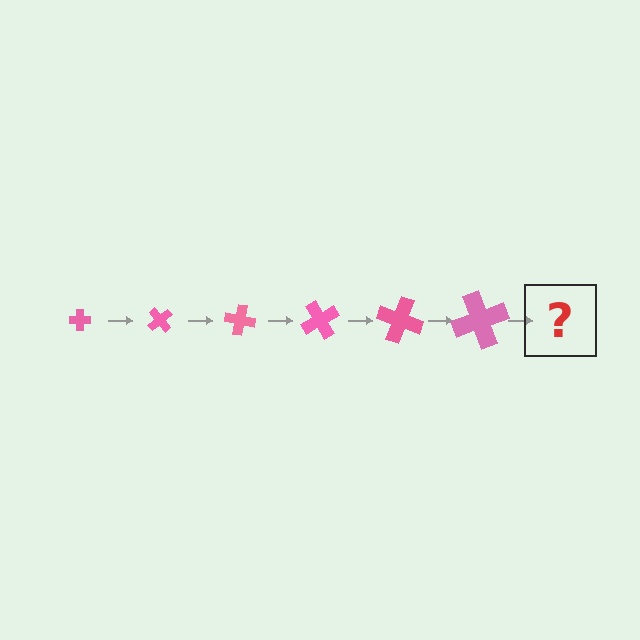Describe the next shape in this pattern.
It should be a cross, larger than the previous one and rotated 300 degrees from the start.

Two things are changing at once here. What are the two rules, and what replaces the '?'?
The two rules are that the cross grows larger each step and it rotates 50 degrees each step. The '?' should be a cross, larger than the previous one and rotated 300 degrees from the start.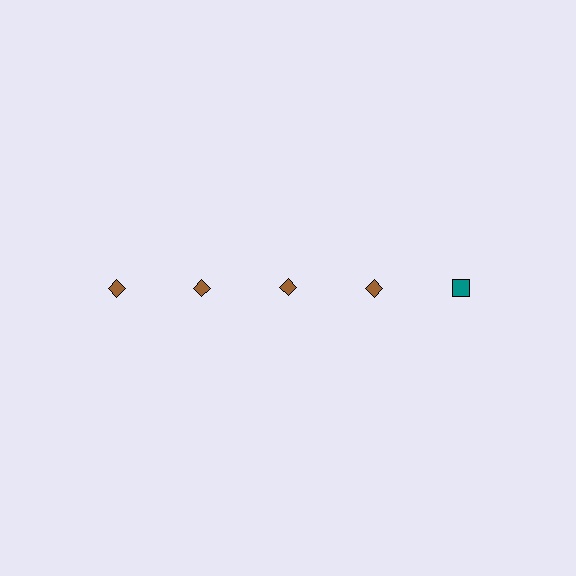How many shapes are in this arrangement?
There are 5 shapes arranged in a grid pattern.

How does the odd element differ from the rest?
It differs in both color (teal instead of brown) and shape (square instead of diamond).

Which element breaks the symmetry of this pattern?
The teal square in the top row, rightmost column breaks the symmetry. All other shapes are brown diamonds.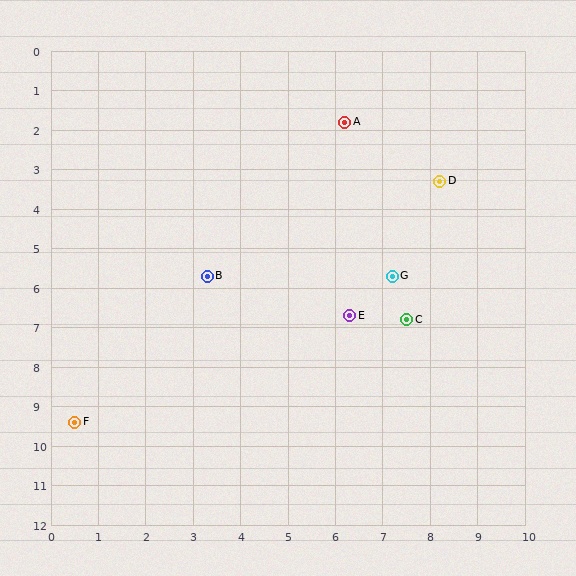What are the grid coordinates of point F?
Point F is at approximately (0.5, 9.4).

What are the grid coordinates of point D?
Point D is at approximately (8.2, 3.3).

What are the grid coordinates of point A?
Point A is at approximately (6.2, 1.8).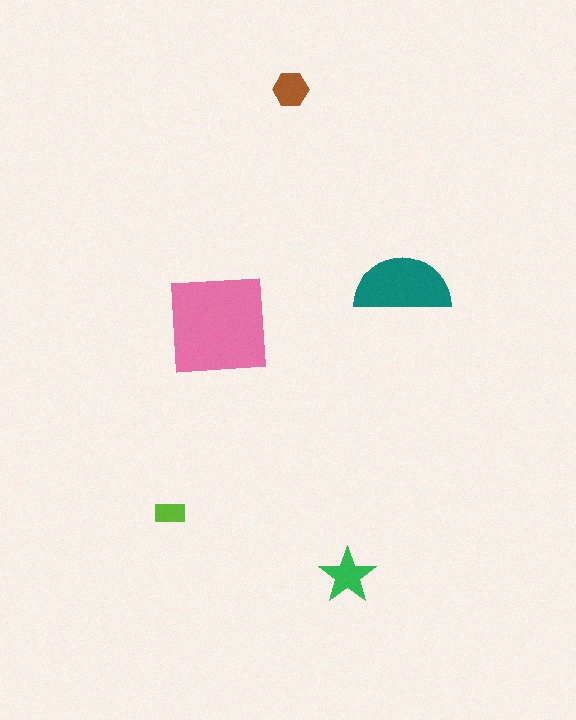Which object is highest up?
The brown hexagon is topmost.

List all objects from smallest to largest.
The lime rectangle, the brown hexagon, the green star, the teal semicircle, the pink square.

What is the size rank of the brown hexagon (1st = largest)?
4th.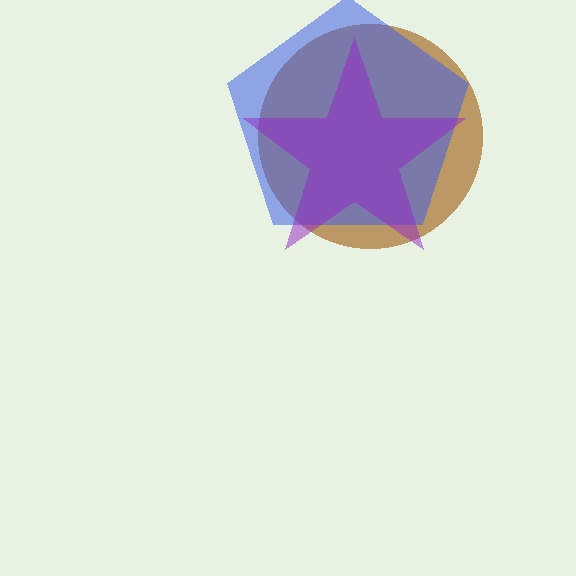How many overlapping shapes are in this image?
There are 3 overlapping shapes in the image.